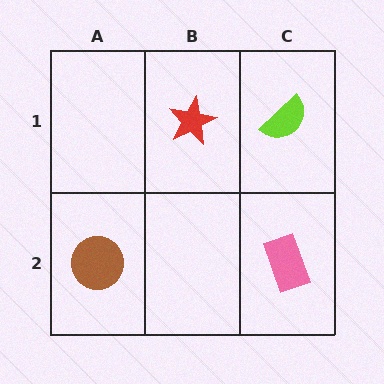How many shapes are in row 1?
2 shapes.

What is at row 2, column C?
A pink rectangle.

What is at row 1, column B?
A red star.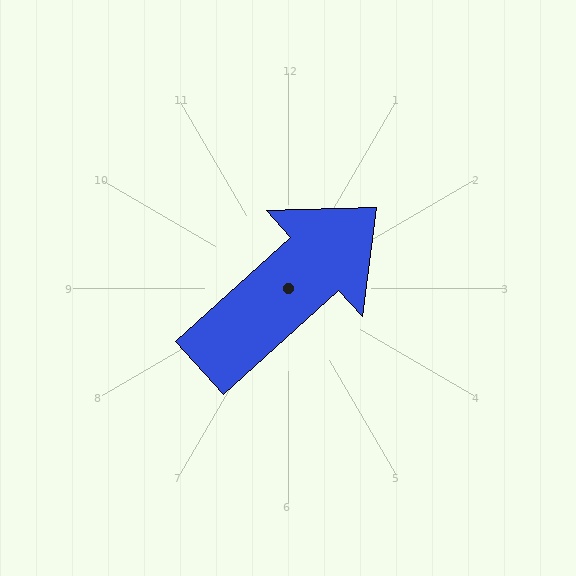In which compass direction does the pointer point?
Northeast.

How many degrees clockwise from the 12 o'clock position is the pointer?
Approximately 48 degrees.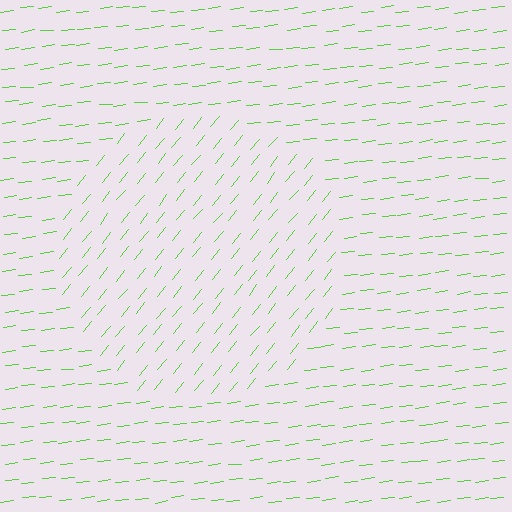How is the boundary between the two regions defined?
The boundary is defined purely by a change in line orientation (approximately 45 degrees difference). All lines are the same color and thickness.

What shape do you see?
I see a circle.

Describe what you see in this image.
The image is filled with small lime line segments. A circle region in the image has lines oriented differently from the surrounding lines, creating a visible texture boundary.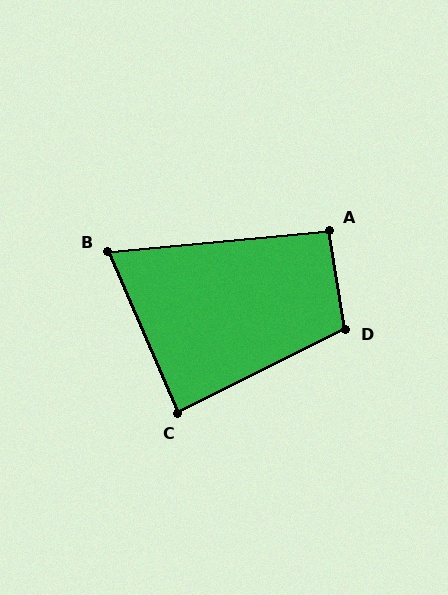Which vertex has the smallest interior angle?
B, at approximately 72 degrees.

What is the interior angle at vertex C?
Approximately 87 degrees (approximately right).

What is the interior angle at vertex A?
Approximately 93 degrees (approximately right).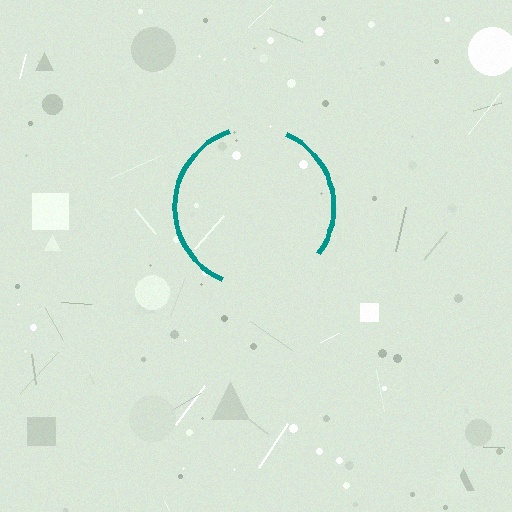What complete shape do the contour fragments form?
The contour fragments form a circle.